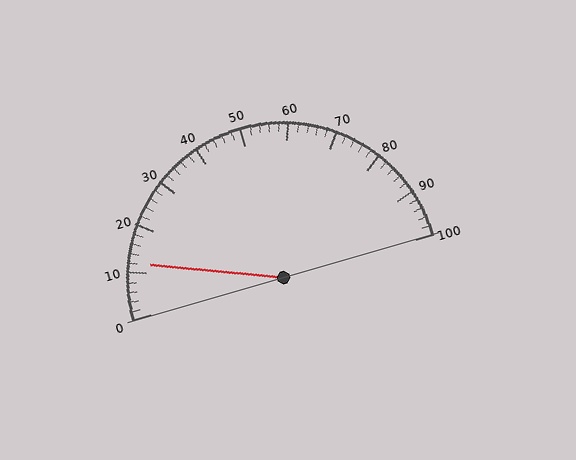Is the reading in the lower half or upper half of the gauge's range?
The reading is in the lower half of the range (0 to 100).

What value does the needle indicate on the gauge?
The needle indicates approximately 12.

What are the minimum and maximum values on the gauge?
The gauge ranges from 0 to 100.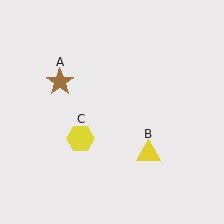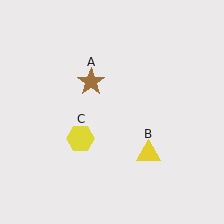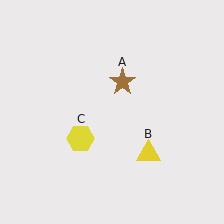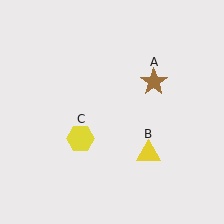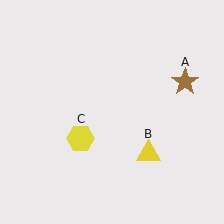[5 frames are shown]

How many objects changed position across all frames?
1 object changed position: brown star (object A).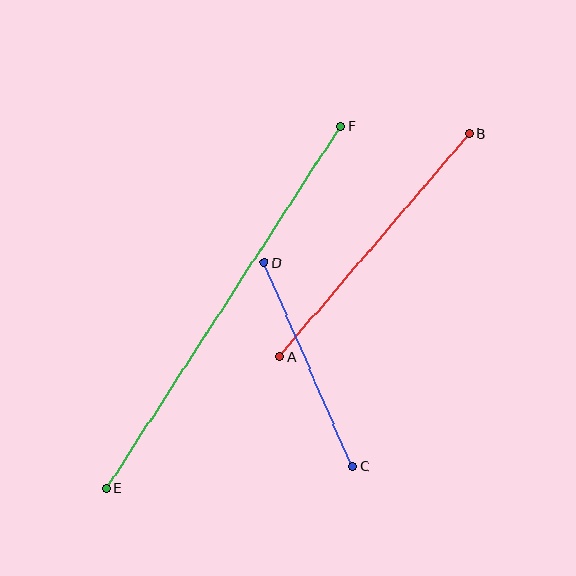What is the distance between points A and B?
The distance is approximately 292 pixels.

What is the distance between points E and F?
The distance is approximately 431 pixels.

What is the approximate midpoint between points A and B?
The midpoint is at approximately (374, 245) pixels.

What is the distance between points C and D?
The distance is approximately 222 pixels.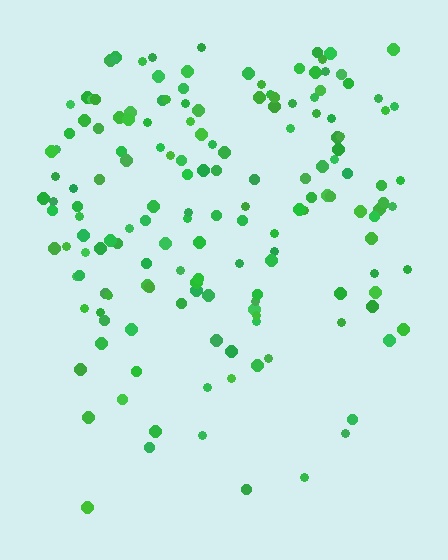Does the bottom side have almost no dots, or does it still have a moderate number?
Still a moderate number, just noticeably fewer than the top.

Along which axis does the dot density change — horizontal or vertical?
Vertical.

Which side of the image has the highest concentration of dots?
The top.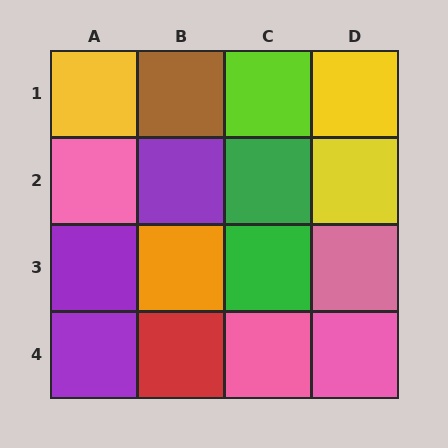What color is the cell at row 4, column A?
Purple.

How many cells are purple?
3 cells are purple.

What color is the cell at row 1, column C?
Lime.